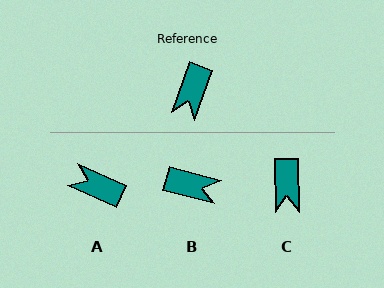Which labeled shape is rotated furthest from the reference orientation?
A, about 95 degrees away.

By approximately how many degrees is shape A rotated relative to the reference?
Approximately 95 degrees clockwise.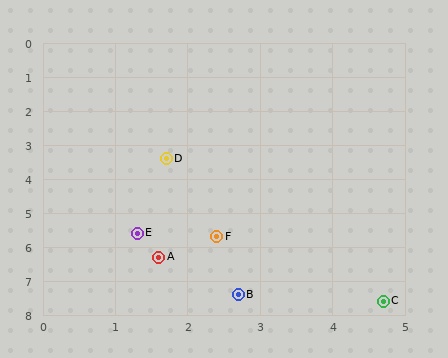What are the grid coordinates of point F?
Point F is at approximately (2.4, 5.7).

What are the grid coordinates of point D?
Point D is at approximately (1.7, 3.4).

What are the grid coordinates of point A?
Point A is at approximately (1.6, 6.3).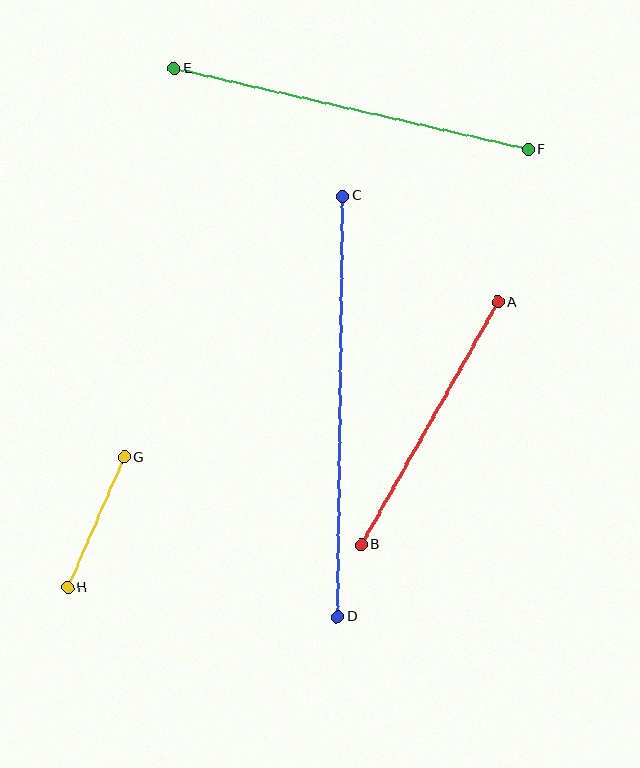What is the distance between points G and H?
The distance is approximately 142 pixels.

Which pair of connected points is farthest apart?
Points C and D are farthest apart.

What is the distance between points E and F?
The distance is approximately 363 pixels.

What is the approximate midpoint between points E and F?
The midpoint is at approximately (351, 109) pixels.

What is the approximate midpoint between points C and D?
The midpoint is at approximately (340, 406) pixels.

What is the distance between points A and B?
The distance is approximately 278 pixels.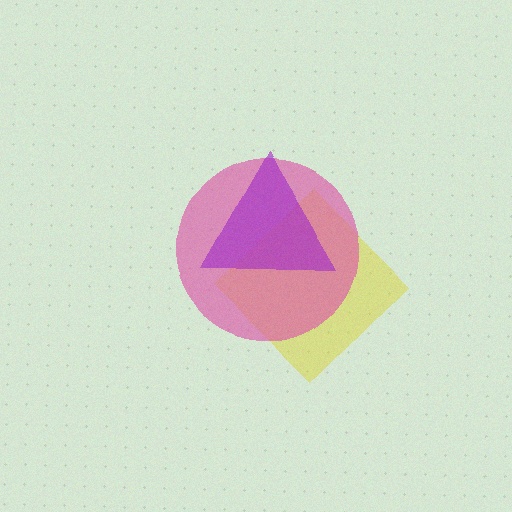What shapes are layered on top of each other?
The layered shapes are: a yellow diamond, a pink circle, a purple triangle.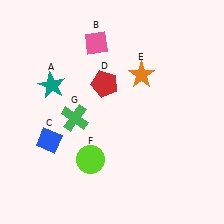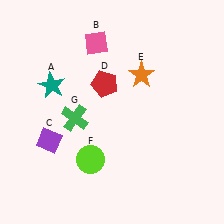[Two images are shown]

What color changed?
The diamond (C) changed from blue in Image 1 to purple in Image 2.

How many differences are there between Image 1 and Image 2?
There is 1 difference between the two images.